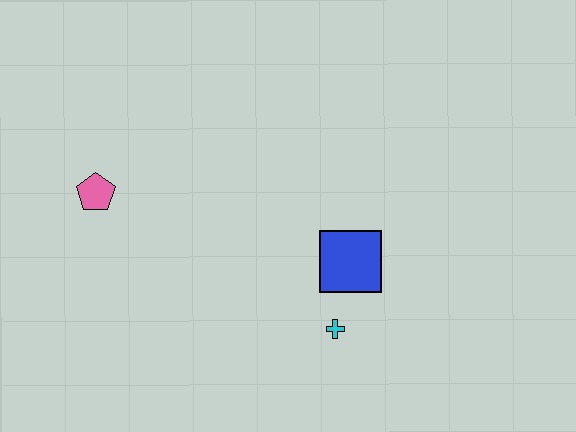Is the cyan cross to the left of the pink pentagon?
No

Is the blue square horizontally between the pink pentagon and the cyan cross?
No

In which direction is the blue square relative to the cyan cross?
The blue square is above the cyan cross.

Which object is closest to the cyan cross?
The blue square is closest to the cyan cross.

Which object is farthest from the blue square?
The pink pentagon is farthest from the blue square.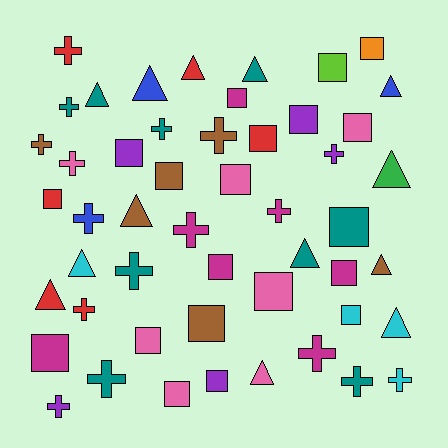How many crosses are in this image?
There are 17 crosses.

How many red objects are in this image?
There are 6 red objects.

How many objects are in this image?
There are 50 objects.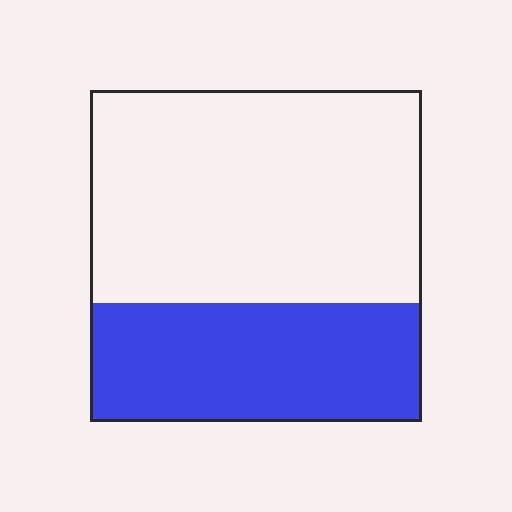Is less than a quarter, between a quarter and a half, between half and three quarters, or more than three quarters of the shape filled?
Between a quarter and a half.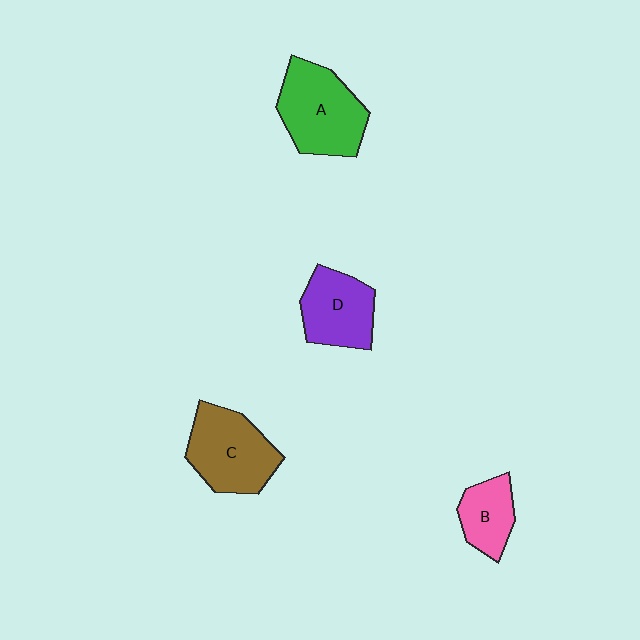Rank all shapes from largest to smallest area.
From largest to smallest: A (green), C (brown), D (purple), B (pink).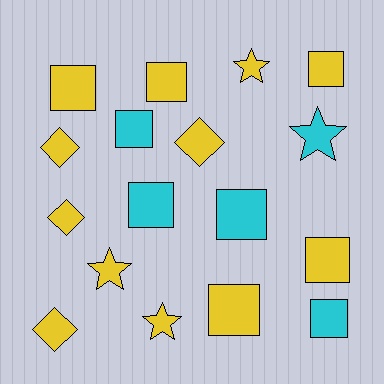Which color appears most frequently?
Yellow, with 12 objects.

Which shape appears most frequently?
Square, with 9 objects.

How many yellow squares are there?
There are 5 yellow squares.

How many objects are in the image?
There are 17 objects.